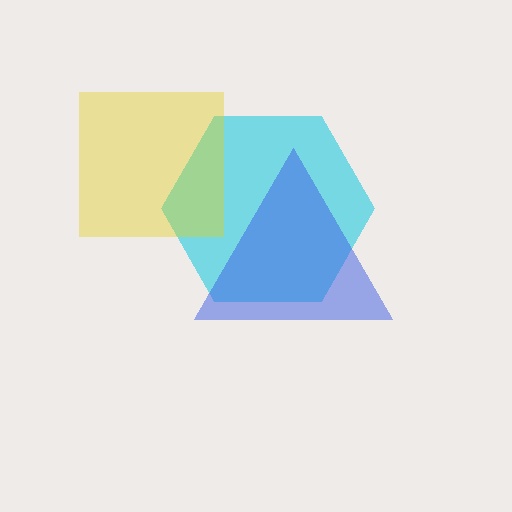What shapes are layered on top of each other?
The layered shapes are: a cyan hexagon, a yellow square, a blue triangle.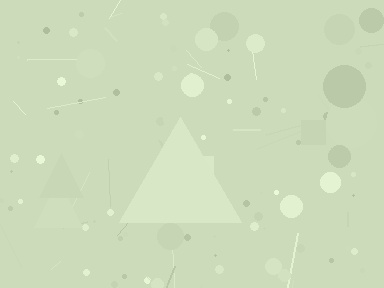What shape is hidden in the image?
A triangle is hidden in the image.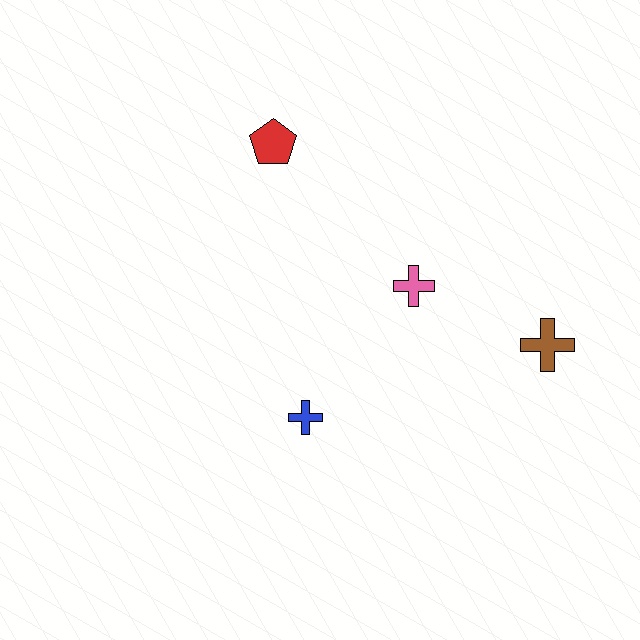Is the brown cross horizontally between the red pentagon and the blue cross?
No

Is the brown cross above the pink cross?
No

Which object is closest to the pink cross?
The brown cross is closest to the pink cross.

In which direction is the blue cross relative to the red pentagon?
The blue cross is below the red pentagon.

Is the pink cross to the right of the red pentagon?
Yes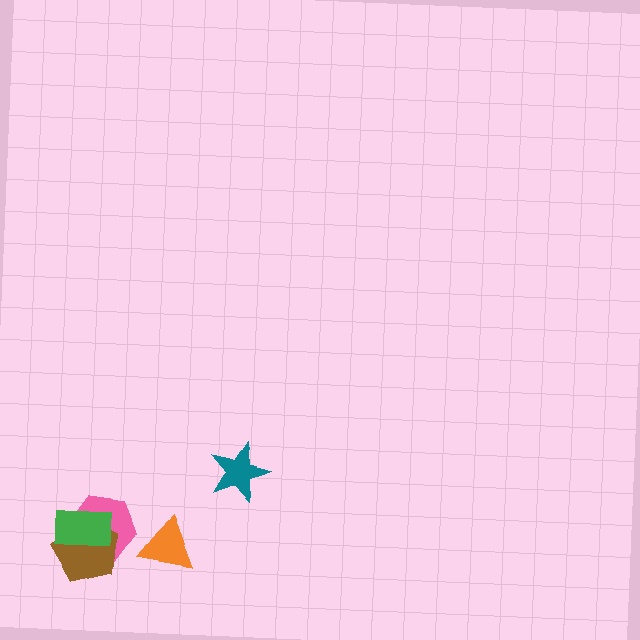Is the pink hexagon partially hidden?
Yes, it is partially covered by another shape.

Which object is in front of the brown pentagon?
The green rectangle is in front of the brown pentagon.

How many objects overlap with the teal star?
0 objects overlap with the teal star.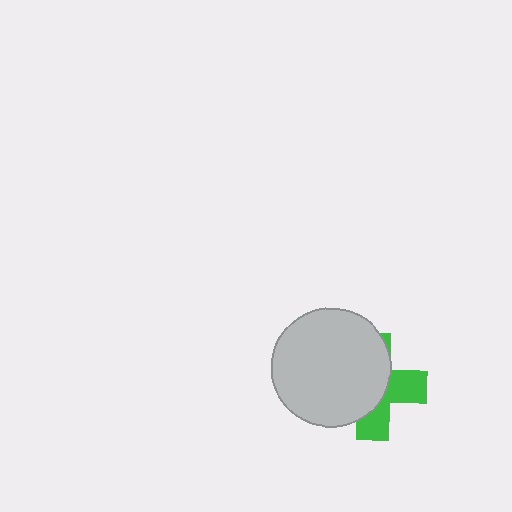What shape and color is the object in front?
The object in front is a light gray circle.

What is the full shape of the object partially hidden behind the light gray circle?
The partially hidden object is a green cross.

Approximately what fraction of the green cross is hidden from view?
Roughly 61% of the green cross is hidden behind the light gray circle.